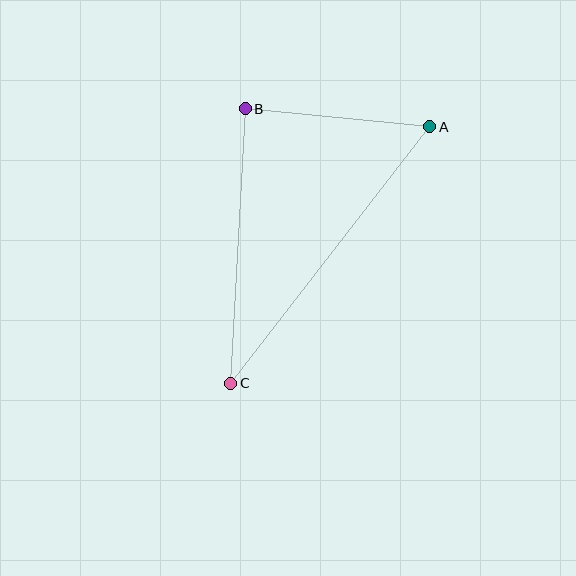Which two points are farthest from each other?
Points A and C are farthest from each other.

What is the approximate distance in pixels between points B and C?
The distance between B and C is approximately 275 pixels.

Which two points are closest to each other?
Points A and B are closest to each other.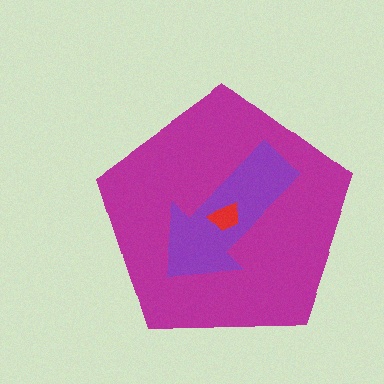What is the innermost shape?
The red trapezoid.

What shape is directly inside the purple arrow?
The red trapezoid.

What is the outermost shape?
The magenta pentagon.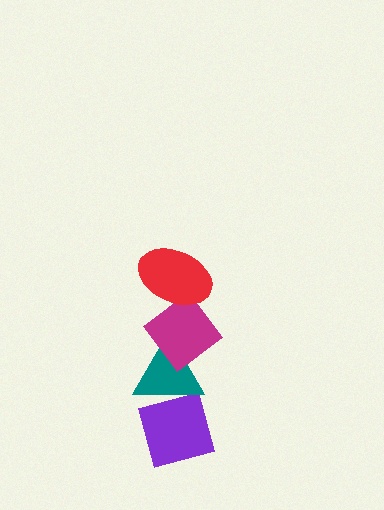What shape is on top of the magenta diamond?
The red ellipse is on top of the magenta diamond.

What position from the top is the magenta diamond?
The magenta diamond is 2nd from the top.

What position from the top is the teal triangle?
The teal triangle is 3rd from the top.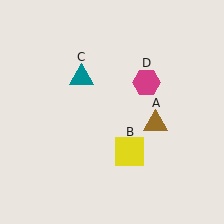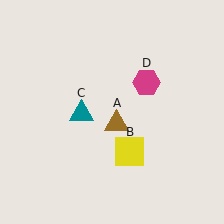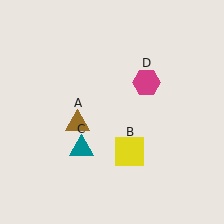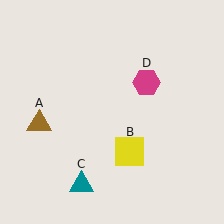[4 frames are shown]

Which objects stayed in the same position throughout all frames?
Yellow square (object B) and magenta hexagon (object D) remained stationary.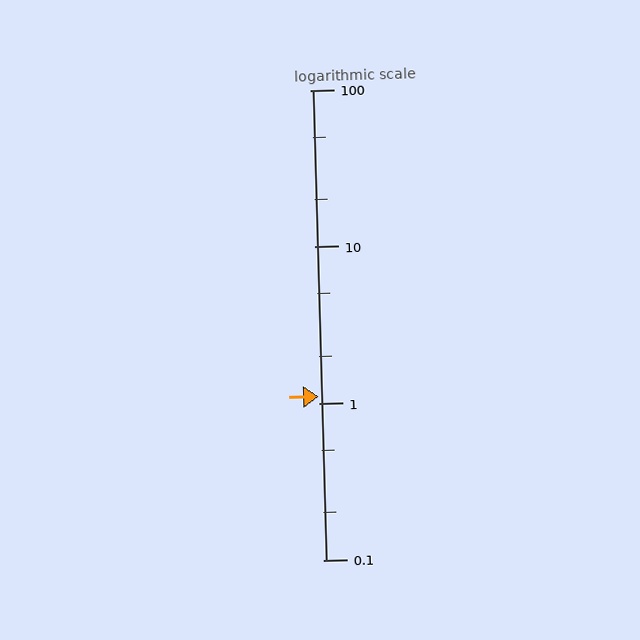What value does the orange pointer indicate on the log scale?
The pointer indicates approximately 1.1.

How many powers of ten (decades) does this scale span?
The scale spans 3 decades, from 0.1 to 100.